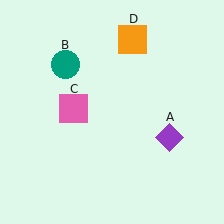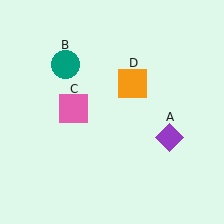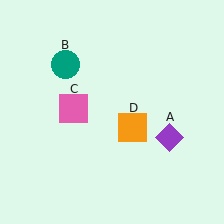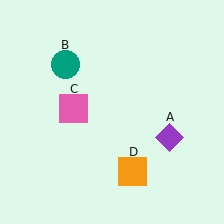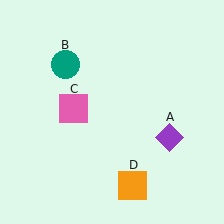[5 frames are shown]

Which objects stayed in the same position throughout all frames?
Purple diamond (object A) and teal circle (object B) and pink square (object C) remained stationary.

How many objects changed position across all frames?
1 object changed position: orange square (object D).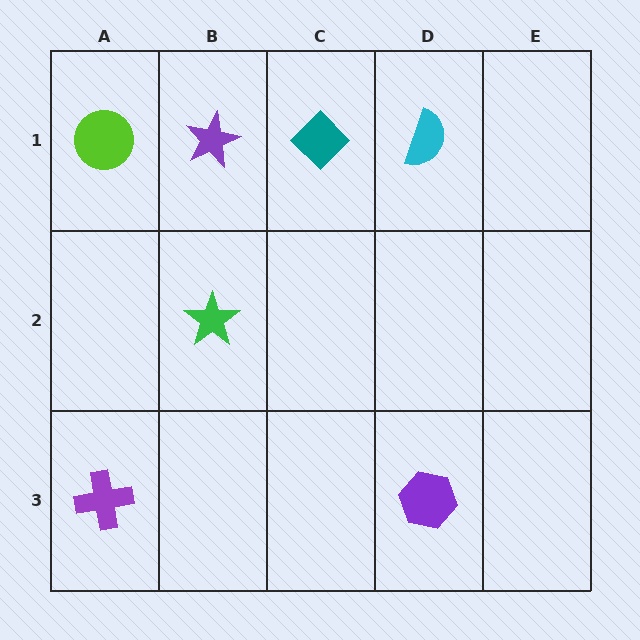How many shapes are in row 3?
2 shapes.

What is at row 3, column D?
A purple hexagon.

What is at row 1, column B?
A purple star.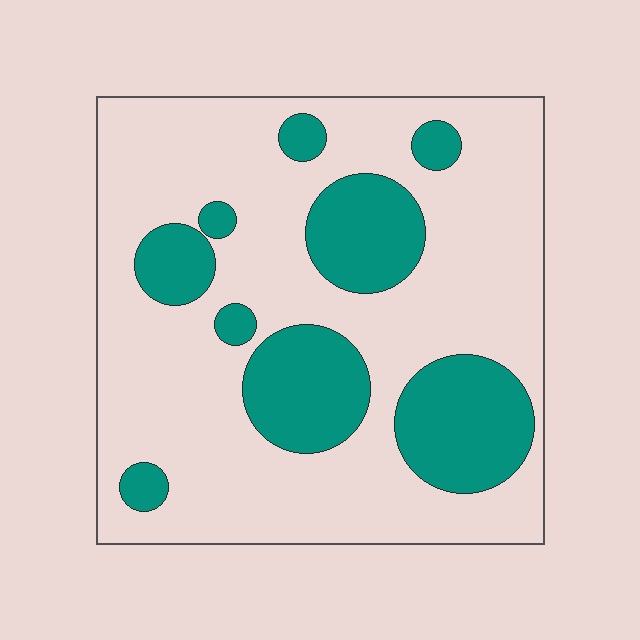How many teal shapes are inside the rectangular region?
9.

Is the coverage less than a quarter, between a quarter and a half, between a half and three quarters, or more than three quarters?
Between a quarter and a half.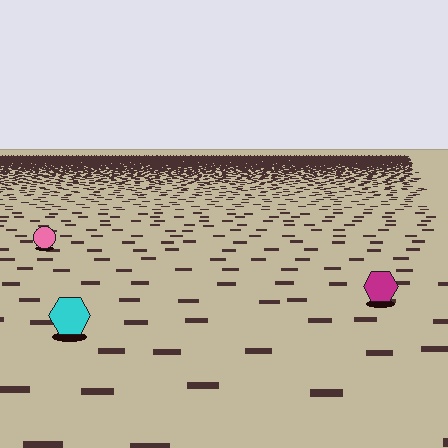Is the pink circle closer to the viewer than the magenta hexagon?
No. The magenta hexagon is closer — you can tell from the texture gradient: the ground texture is coarser near it.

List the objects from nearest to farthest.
From nearest to farthest: the cyan hexagon, the magenta hexagon, the pink circle.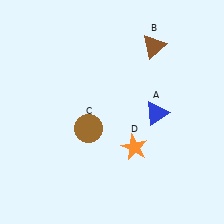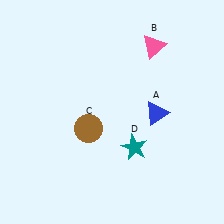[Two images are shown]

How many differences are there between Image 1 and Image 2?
There are 2 differences between the two images.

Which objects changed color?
B changed from brown to pink. D changed from orange to teal.